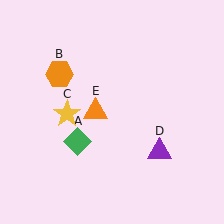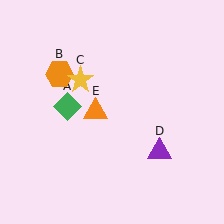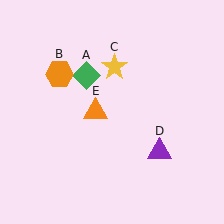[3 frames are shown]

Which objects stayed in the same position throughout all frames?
Orange hexagon (object B) and purple triangle (object D) and orange triangle (object E) remained stationary.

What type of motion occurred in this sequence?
The green diamond (object A), yellow star (object C) rotated clockwise around the center of the scene.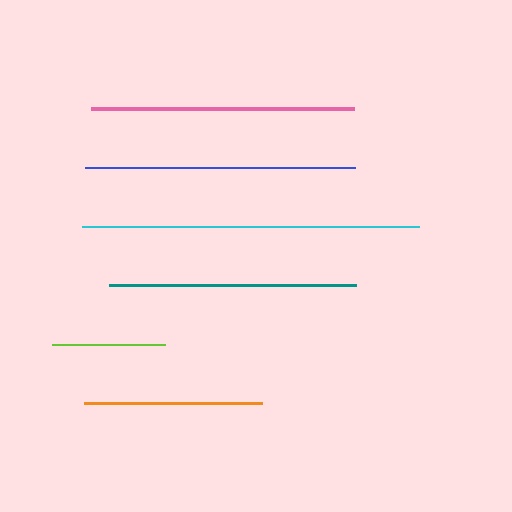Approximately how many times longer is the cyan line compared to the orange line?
The cyan line is approximately 1.9 times the length of the orange line.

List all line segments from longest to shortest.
From longest to shortest: cyan, blue, pink, teal, orange, lime.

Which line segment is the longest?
The cyan line is the longest at approximately 337 pixels.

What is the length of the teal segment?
The teal segment is approximately 246 pixels long.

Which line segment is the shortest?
The lime line is the shortest at approximately 113 pixels.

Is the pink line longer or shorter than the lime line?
The pink line is longer than the lime line.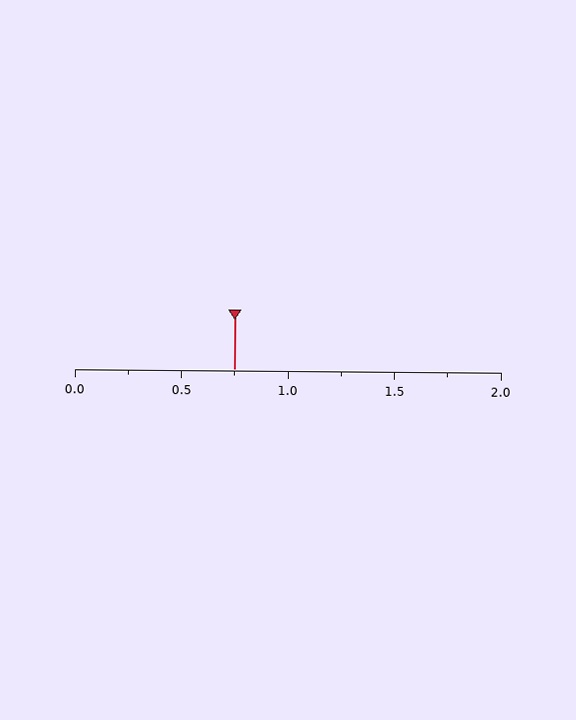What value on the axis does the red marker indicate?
The marker indicates approximately 0.75.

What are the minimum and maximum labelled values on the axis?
The axis runs from 0.0 to 2.0.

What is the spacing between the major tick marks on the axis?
The major ticks are spaced 0.5 apart.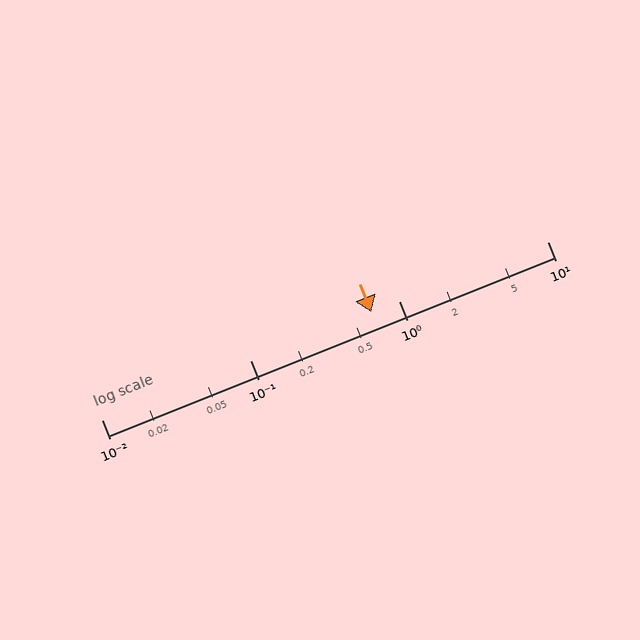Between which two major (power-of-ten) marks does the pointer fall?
The pointer is between 0.1 and 1.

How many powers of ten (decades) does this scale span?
The scale spans 3 decades, from 0.01 to 10.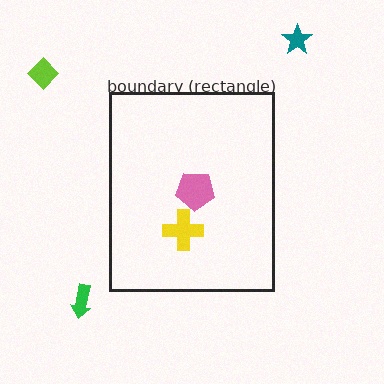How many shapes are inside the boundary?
2 inside, 3 outside.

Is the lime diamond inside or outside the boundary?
Outside.